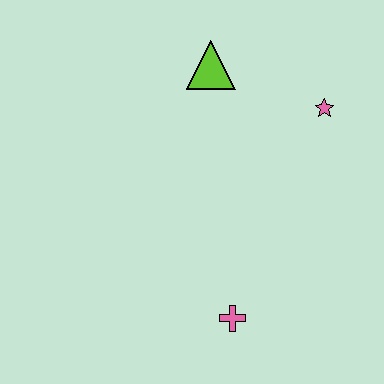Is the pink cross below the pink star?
Yes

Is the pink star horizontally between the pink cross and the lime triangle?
No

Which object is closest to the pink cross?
The pink star is closest to the pink cross.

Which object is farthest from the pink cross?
The lime triangle is farthest from the pink cross.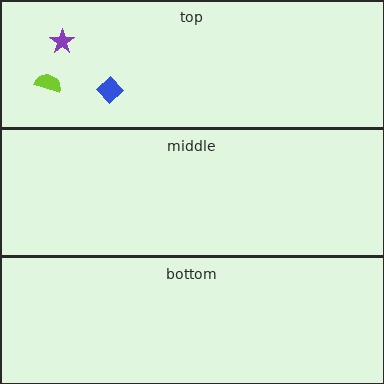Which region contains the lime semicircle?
The top region.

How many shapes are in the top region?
3.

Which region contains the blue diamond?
The top region.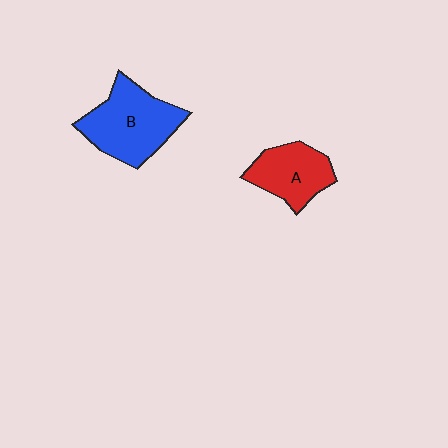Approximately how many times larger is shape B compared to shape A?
Approximately 1.4 times.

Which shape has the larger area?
Shape B (blue).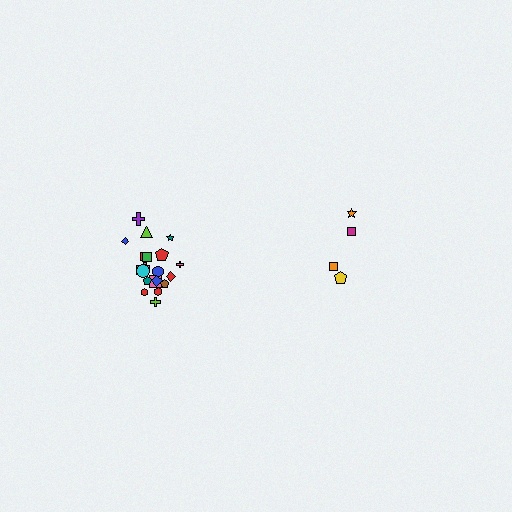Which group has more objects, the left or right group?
The left group.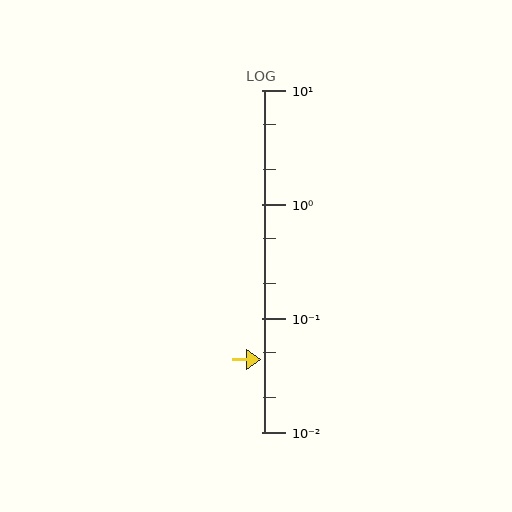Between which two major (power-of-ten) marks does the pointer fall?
The pointer is between 0.01 and 0.1.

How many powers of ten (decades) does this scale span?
The scale spans 3 decades, from 0.01 to 10.